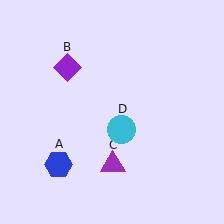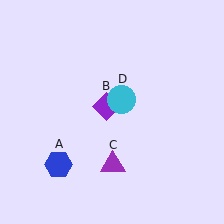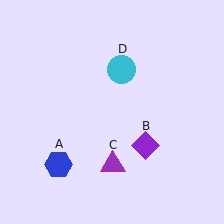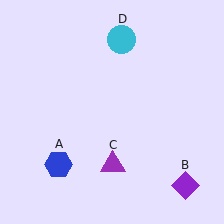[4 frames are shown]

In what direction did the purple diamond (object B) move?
The purple diamond (object B) moved down and to the right.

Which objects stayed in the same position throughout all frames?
Blue hexagon (object A) and purple triangle (object C) remained stationary.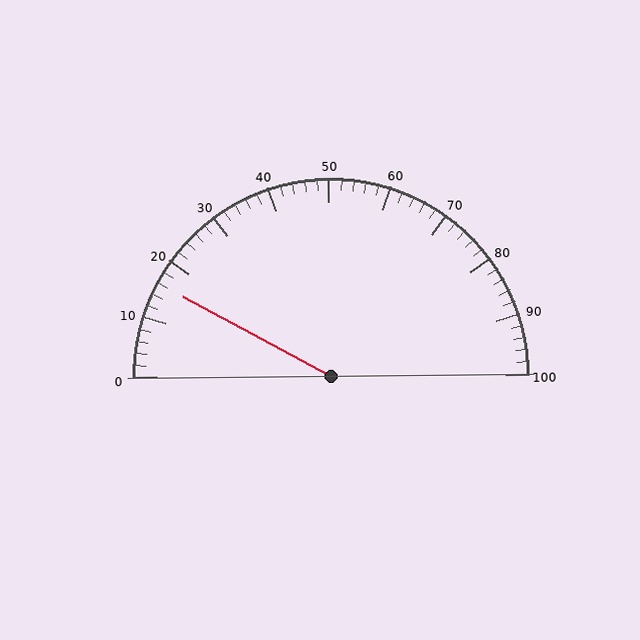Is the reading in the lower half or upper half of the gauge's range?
The reading is in the lower half of the range (0 to 100).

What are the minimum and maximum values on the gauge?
The gauge ranges from 0 to 100.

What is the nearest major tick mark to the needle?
The nearest major tick mark is 20.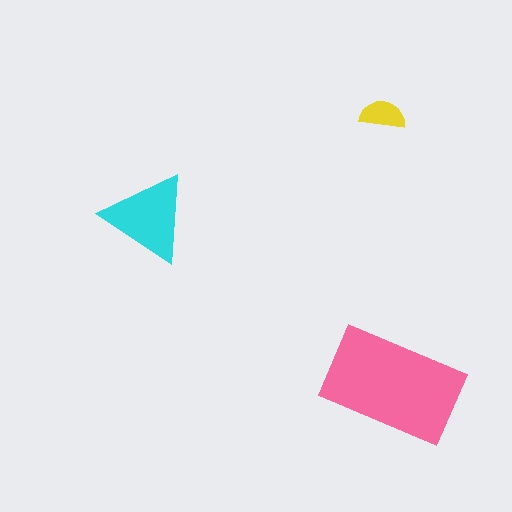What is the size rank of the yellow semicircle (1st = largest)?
3rd.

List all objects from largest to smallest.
The pink rectangle, the cyan triangle, the yellow semicircle.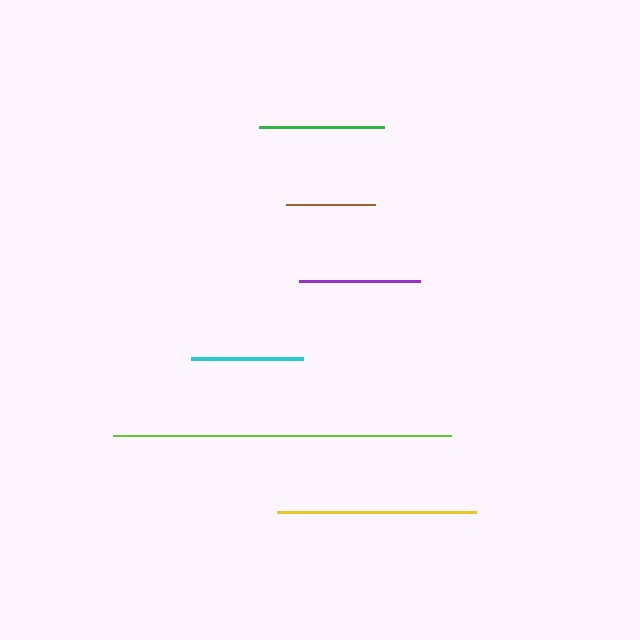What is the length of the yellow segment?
The yellow segment is approximately 200 pixels long.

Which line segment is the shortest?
The brown line is the shortest at approximately 88 pixels.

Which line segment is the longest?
The lime line is the longest at approximately 338 pixels.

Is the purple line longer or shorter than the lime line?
The lime line is longer than the purple line.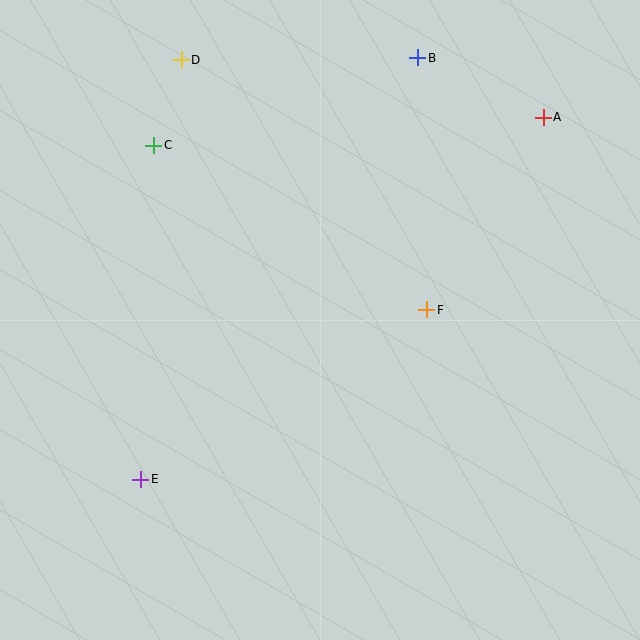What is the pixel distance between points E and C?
The distance between E and C is 334 pixels.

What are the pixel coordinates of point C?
Point C is at (154, 145).